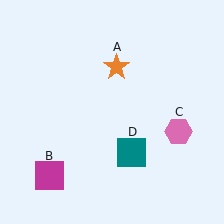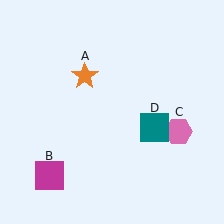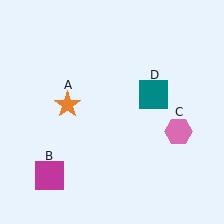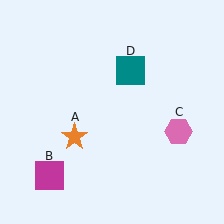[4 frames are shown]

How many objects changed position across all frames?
2 objects changed position: orange star (object A), teal square (object D).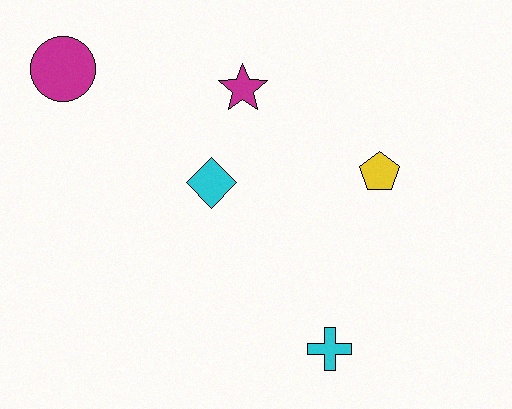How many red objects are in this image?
There are no red objects.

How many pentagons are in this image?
There is 1 pentagon.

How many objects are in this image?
There are 5 objects.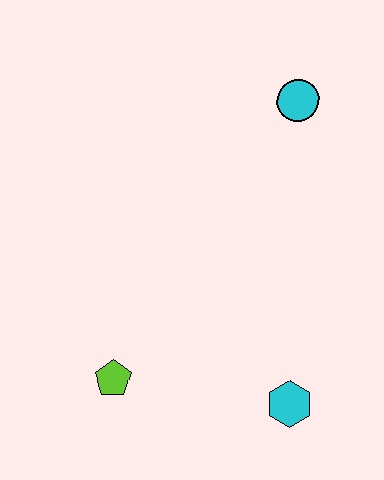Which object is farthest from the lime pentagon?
The cyan circle is farthest from the lime pentagon.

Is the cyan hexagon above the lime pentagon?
No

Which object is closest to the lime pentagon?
The cyan hexagon is closest to the lime pentagon.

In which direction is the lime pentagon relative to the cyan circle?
The lime pentagon is below the cyan circle.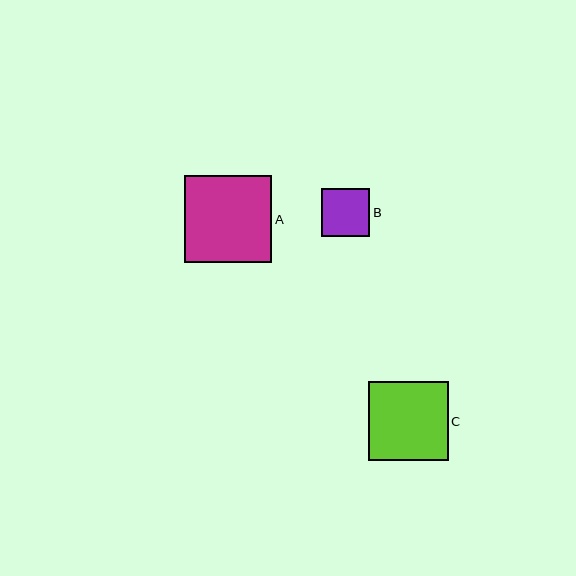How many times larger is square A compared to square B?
Square A is approximately 1.8 times the size of square B.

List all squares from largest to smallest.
From largest to smallest: A, C, B.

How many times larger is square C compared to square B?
Square C is approximately 1.7 times the size of square B.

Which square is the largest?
Square A is the largest with a size of approximately 88 pixels.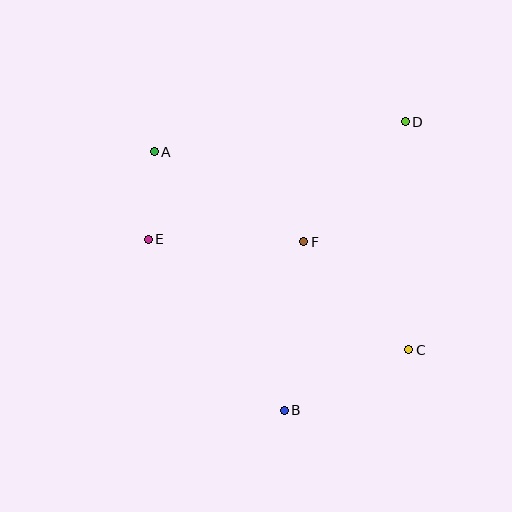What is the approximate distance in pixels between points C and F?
The distance between C and F is approximately 151 pixels.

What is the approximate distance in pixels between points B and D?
The distance between B and D is approximately 313 pixels.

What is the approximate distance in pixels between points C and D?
The distance between C and D is approximately 228 pixels.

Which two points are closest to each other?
Points A and E are closest to each other.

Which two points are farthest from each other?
Points A and C are farthest from each other.